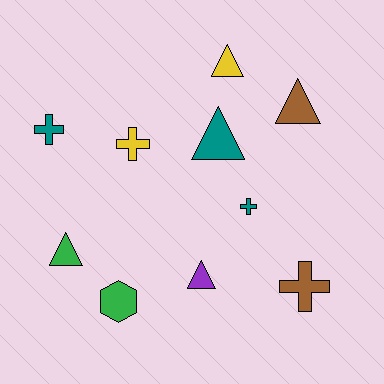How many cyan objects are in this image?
There are no cyan objects.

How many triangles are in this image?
There are 5 triangles.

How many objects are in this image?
There are 10 objects.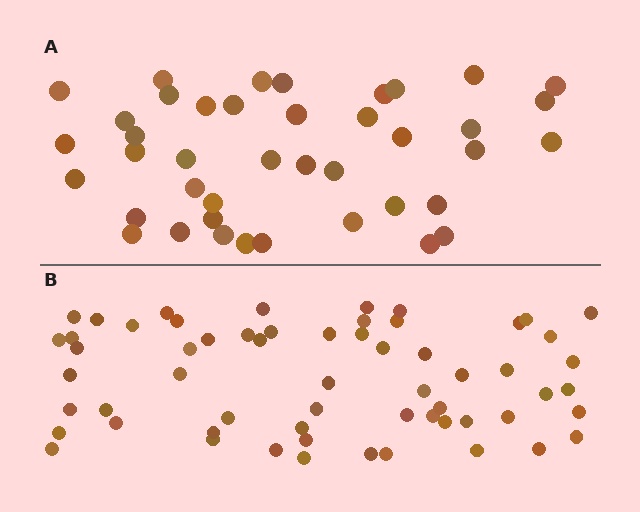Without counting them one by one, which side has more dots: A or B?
Region B (the bottom region) has more dots.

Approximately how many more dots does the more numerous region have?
Region B has approximately 20 more dots than region A.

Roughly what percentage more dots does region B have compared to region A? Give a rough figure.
About 45% more.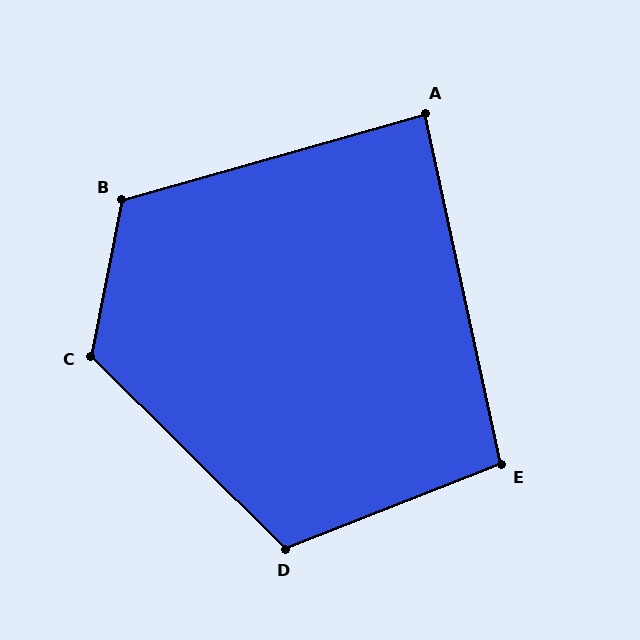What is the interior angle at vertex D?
Approximately 114 degrees (obtuse).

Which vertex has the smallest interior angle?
A, at approximately 86 degrees.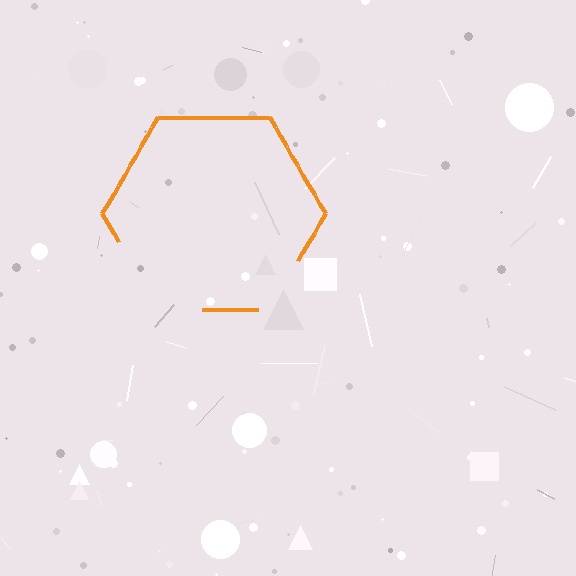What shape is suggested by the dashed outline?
The dashed outline suggests a hexagon.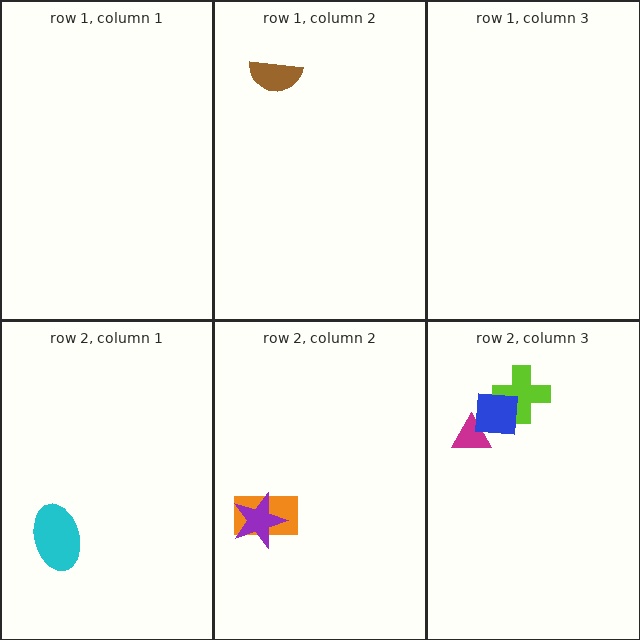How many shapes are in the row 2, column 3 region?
3.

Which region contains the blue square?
The row 2, column 3 region.